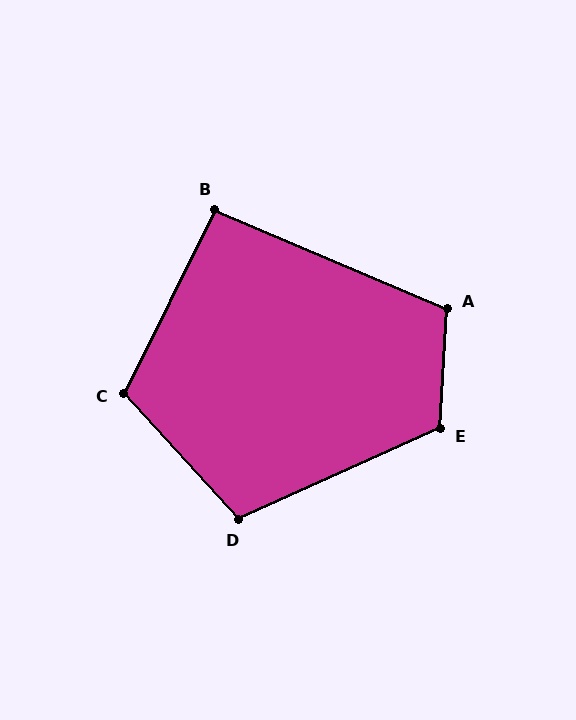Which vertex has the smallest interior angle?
B, at approximately 93 degrees.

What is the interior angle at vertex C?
Approximately 112 degrees (obtuse).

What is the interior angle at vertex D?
Approximately 108 degrees (obtuse).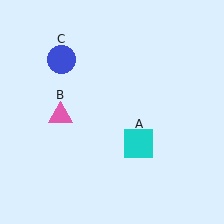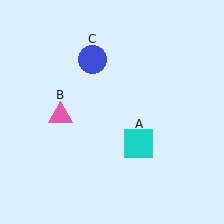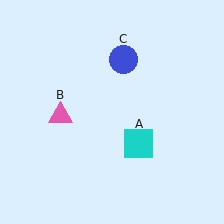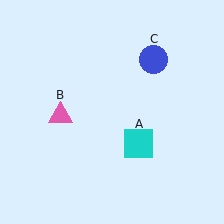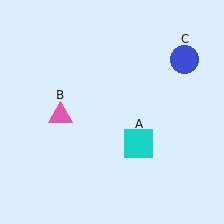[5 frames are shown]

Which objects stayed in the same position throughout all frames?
Cyan square (object A) and pink triangle (object B) remained stationary.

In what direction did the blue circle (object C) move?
The blue circle (object C) moved right.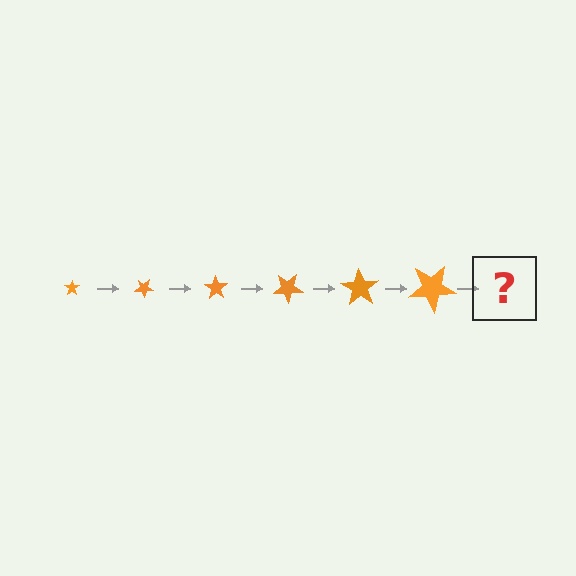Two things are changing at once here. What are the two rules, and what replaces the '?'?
The two rules are that the star grows larger each step and it rotates 35 degrees each step. The '?' should be a star, larger than the previous one and rotated 210 degrees from the start.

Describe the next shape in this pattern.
It should be a star, larger than the previous one and rotated 210 degrees from the start.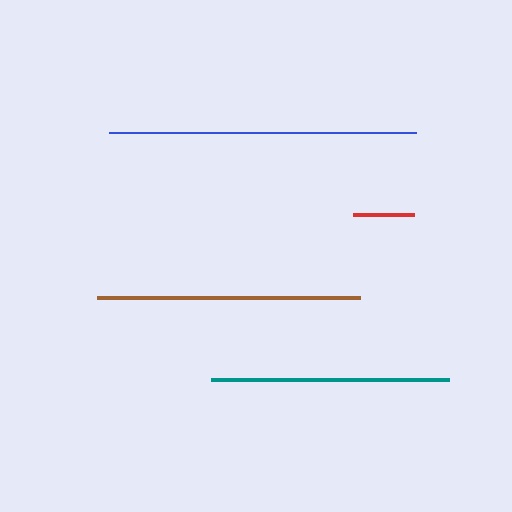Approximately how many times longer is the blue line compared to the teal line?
The blue line is approximately 1.3 times the length of the teal line.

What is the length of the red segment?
The red segment is approximately 61 pixels long.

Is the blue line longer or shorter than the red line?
The blue line is longer than the red line.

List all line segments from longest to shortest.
From longest to shortest: blue, brown, teal, red.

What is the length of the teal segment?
The teal segment is approximately 238 pixels long.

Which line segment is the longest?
The blue line is the longest at approximately 307 pixels.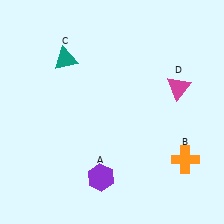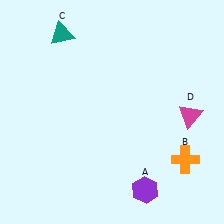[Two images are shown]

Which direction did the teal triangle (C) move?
The teal triangle (C) moved up.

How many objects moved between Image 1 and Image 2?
3 objects moved between the two images.